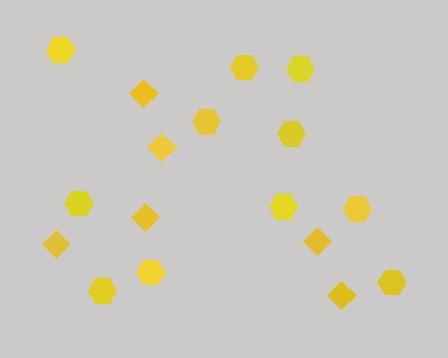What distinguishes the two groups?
There are 2 groups: one group of diamonds (6) and one group of hexagons (11).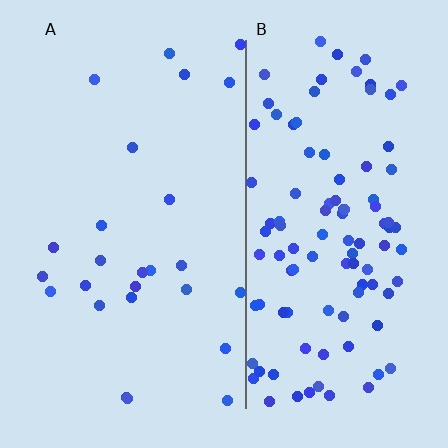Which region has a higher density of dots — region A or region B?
B (the right).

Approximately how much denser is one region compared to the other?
Approximately 4.2× — region B over region A.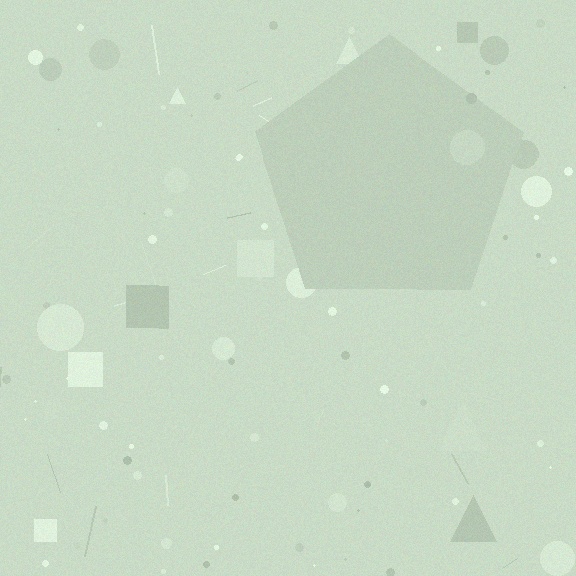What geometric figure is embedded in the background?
A pentagon is embedded in the background.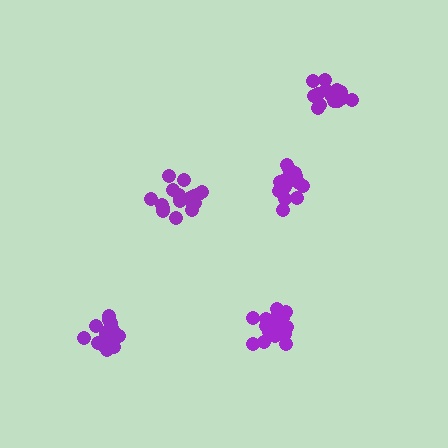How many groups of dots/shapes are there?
There are 5 groups.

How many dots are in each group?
Group 1: 19 dots, Group 2: 20 dots, Group 3: 17 dots, Group 4: 18 dots, Group 5: 15 dots (89 total).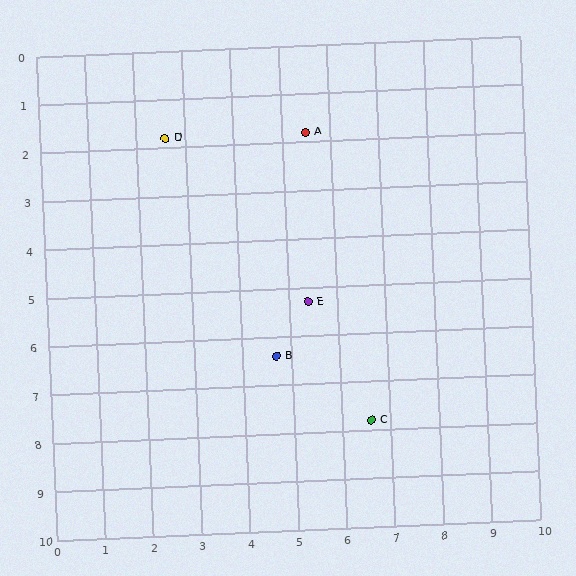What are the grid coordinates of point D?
Point D is at approximately (2.6, 1.8).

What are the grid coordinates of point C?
Point C is at approximately (6.6, 7.8).